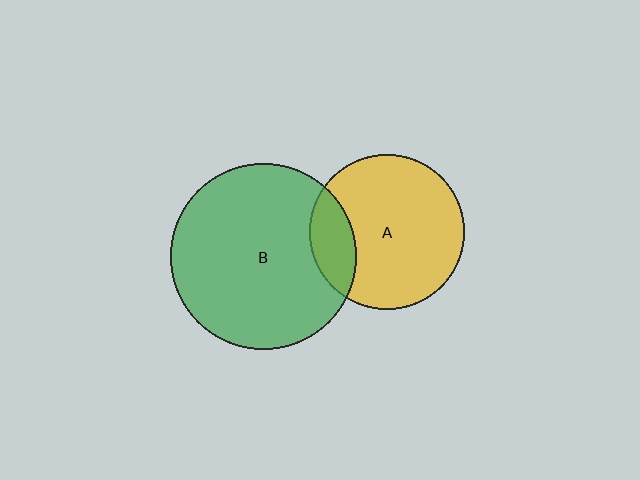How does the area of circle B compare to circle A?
Approximately 1.5 times.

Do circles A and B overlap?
Yes.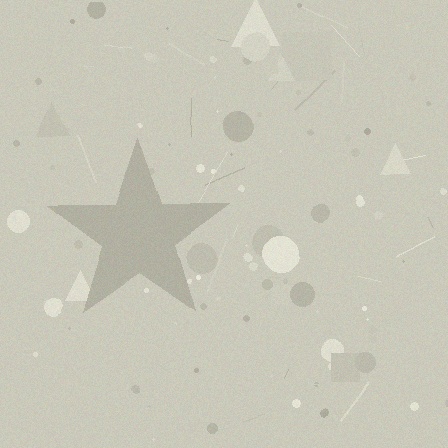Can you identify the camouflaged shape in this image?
The camouflaged shape is a star.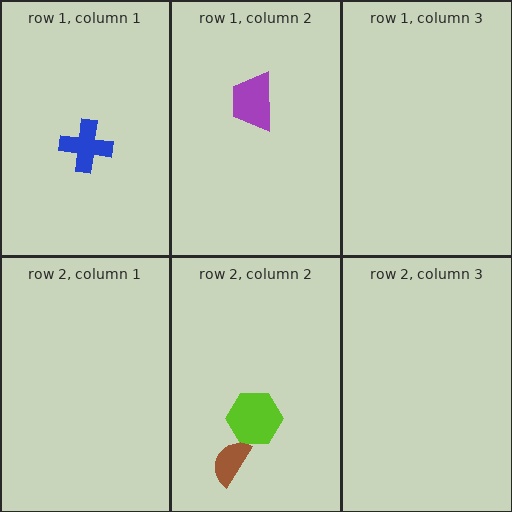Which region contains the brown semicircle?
The row 2, column 2 region.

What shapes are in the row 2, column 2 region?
The lime hexagon, the brown semicircle.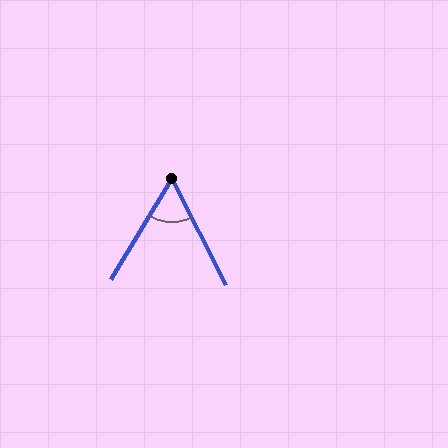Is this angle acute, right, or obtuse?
It is acute.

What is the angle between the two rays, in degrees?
Approximately 58 degrees.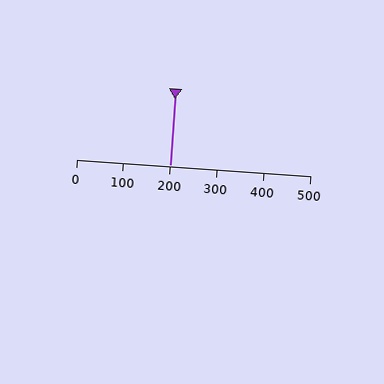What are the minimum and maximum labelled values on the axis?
The axis runs from 0 to 500.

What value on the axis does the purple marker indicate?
The marker indicates approximately 200.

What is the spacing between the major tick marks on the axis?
The major ticks are spaced 100 apart.